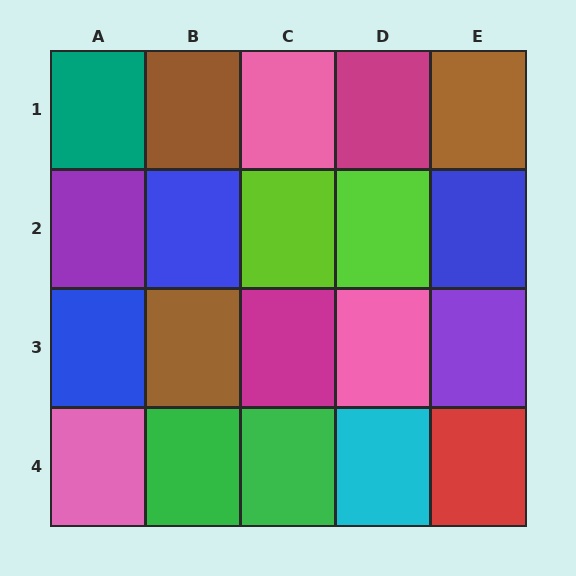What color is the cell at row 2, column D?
Lime.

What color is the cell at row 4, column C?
Green.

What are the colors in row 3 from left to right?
Blue, brown, magenta, pink, purple.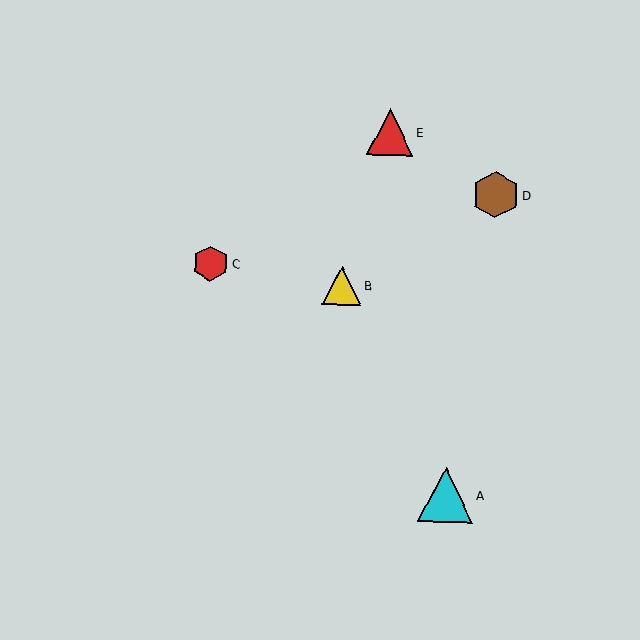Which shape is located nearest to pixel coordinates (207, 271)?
The red hexagon (labeled C) at (211, 264) is nearest to that location.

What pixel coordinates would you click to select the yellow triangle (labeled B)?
Click at (342, 286) to select the yellow triangle B.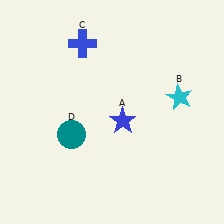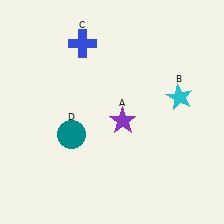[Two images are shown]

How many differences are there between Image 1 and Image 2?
There is 1 difference between the two images.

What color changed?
The star (A) changed from blue in Image 1 to purple in Image 2.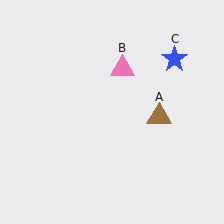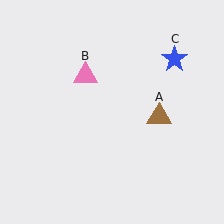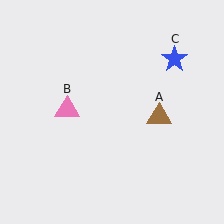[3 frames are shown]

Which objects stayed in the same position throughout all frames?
Brown triangle (object A) and blue star (object C) remained stationary.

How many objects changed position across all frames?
1 object changed position: pink triangle (object B).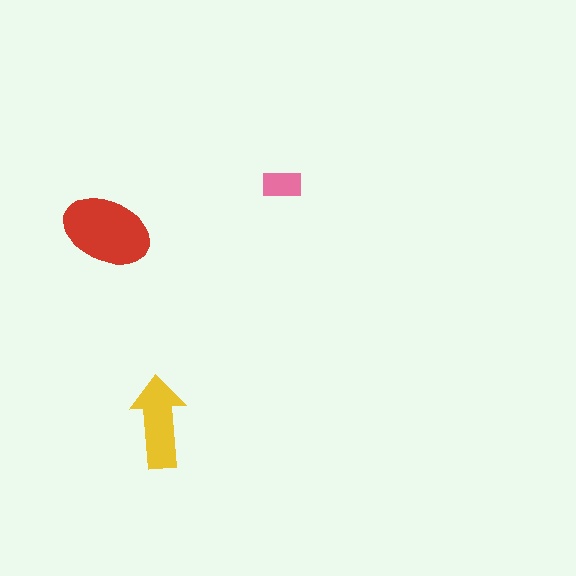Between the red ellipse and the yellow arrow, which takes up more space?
The red ellipse.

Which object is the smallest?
The pink rectangle.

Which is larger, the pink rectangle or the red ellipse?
The red ellipse.